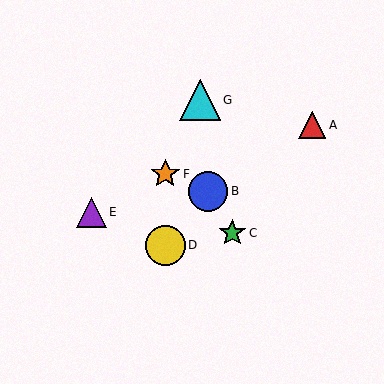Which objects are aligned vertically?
Objects D, F are aligned vertically.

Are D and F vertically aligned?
Yes, both are at x≈165.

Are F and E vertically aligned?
No, F is at x≈165 and E is at x≈91.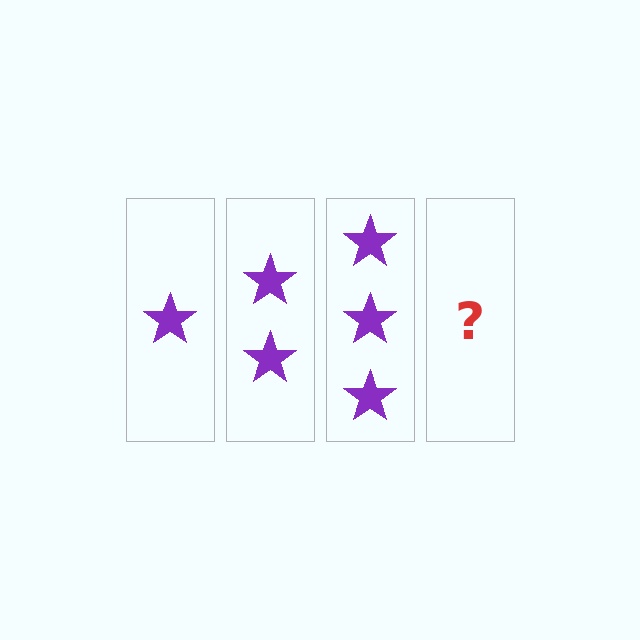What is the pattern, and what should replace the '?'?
The pattern is that each step adds one more star. The '?' should be 4 stars.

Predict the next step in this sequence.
The next step is 4 stars.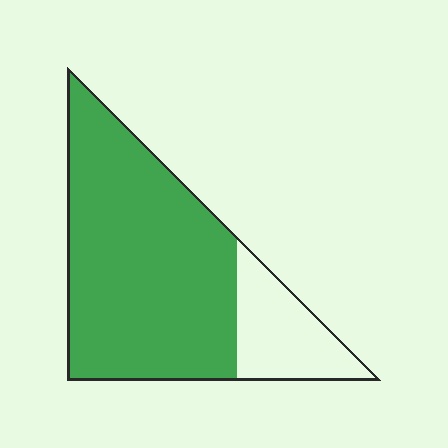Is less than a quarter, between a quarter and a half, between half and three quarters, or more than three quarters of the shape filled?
More than three quarters.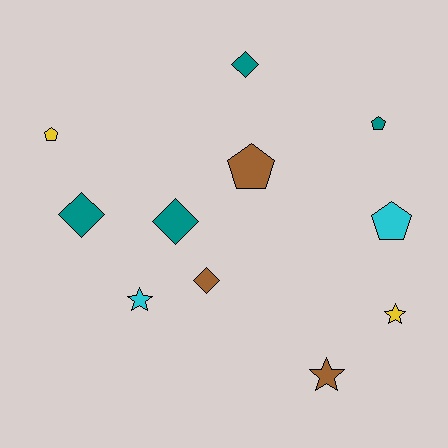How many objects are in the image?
There are 11 objects.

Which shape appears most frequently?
Pentagon, with 4 objects.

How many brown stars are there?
There is 1 brown star.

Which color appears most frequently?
Teal, with 4 objects.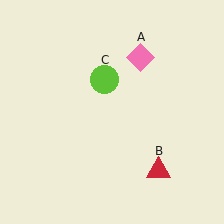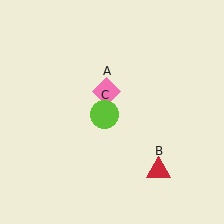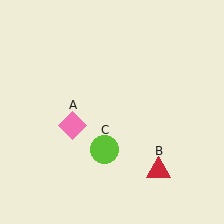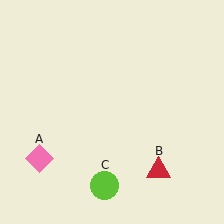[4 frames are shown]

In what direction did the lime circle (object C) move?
The lime circle (object C) moved down.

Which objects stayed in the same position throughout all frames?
Red triangle (object B) remained stationary.